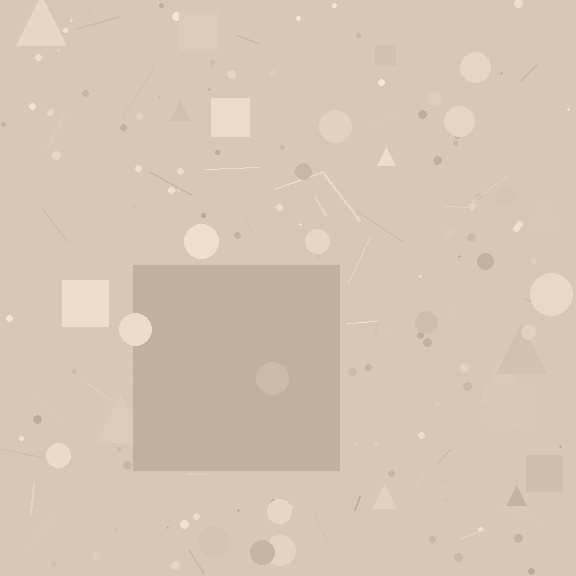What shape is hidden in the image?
A square is hidden in the image.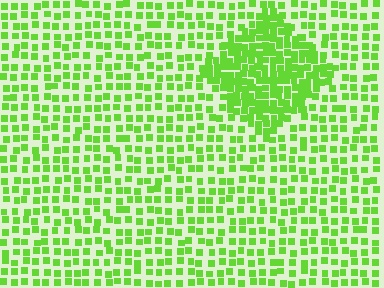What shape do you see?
I see a diamond.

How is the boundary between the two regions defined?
The boundary is defined by a change in element density (approximately 2.1x ratio). All elements are the same color, size, and shape.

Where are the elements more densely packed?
The elements are more densely packed inside the diamond boundary.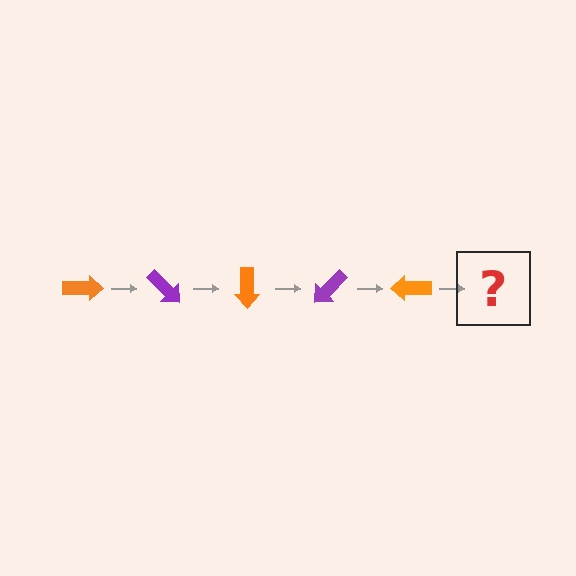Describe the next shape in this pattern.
It should be a purple arrow, rotated 225 degrees from the start.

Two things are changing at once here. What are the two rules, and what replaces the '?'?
The two rules are that it rotates 45 degrees each step and the color cycles through orange and purple. The '?' should be a purple arrow, rotated 225 degrees from the start.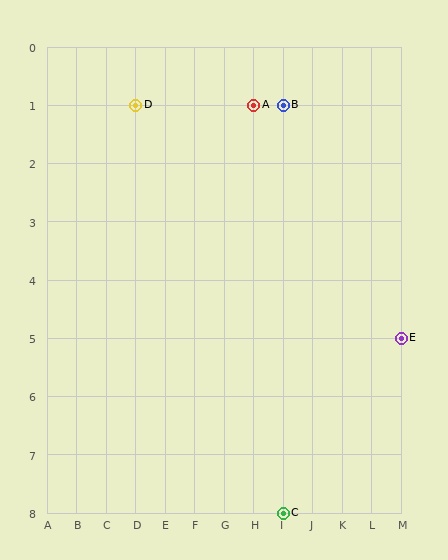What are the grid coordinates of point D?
Point D is at grid coordinates (D, 1).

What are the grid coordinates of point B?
Point B is at grid coordinates (I, 1).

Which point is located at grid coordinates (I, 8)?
Point C is at (I, 8).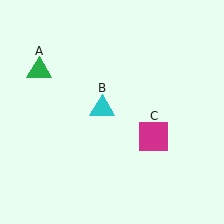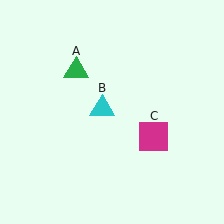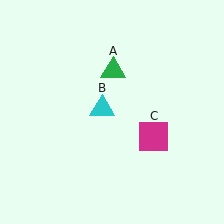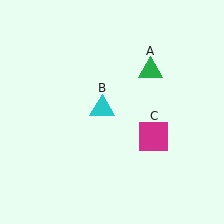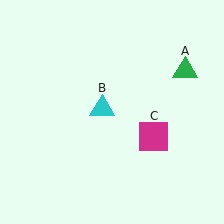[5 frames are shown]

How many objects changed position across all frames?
1 object changed position: green triangle (object A).